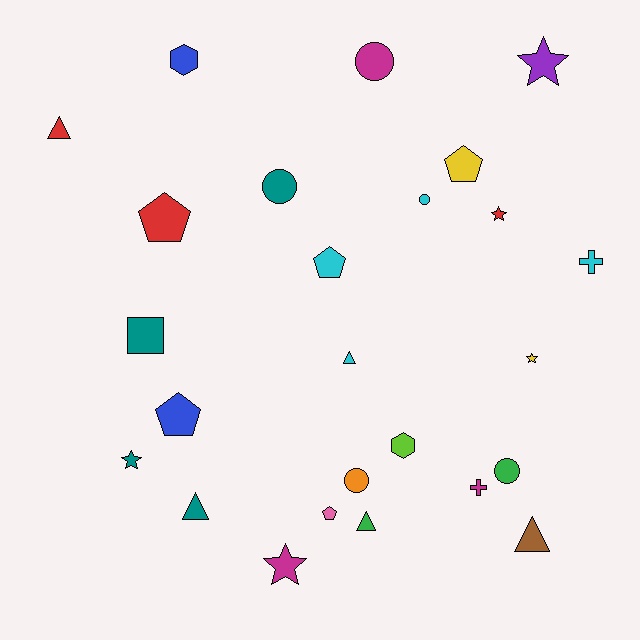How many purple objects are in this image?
There is 1 purple object.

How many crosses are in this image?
There are 2 crosses.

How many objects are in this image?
There are 25 objects.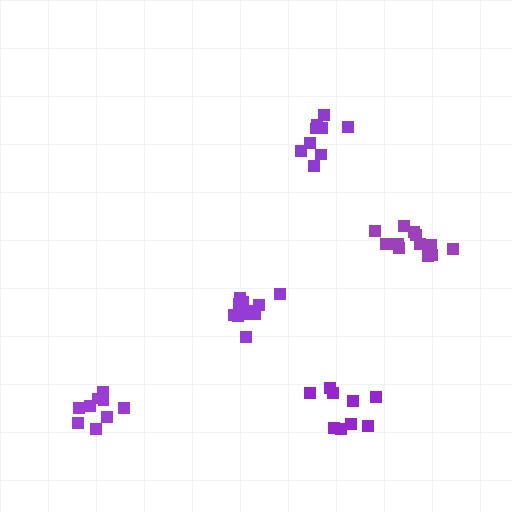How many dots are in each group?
Group 1: 9 dots, Group 2: 11 dots, Group 3: 9 dots, Group 4: 13 dots, Group 5: 9 dots (51 total).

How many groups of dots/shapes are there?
There are 5 groups.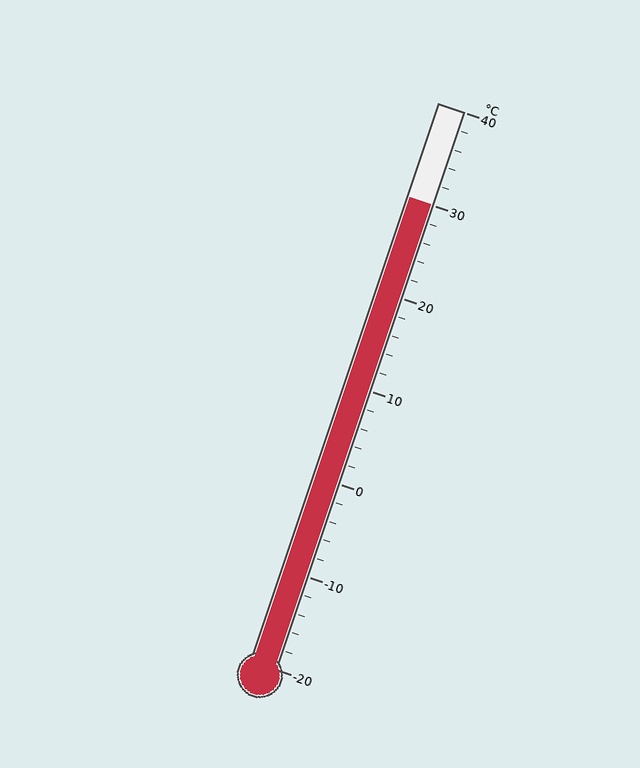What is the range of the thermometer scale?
The thermometer scale ranges from -20°C to 40°C.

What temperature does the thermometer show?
The thermometer shows approximately 30°C.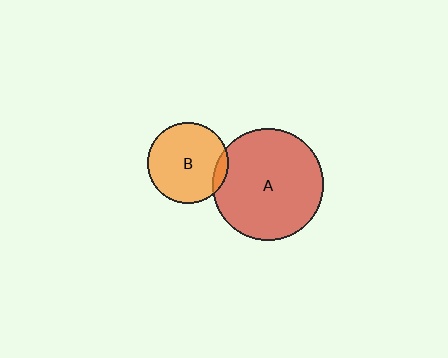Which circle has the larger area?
Circle A (red).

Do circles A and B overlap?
Yes.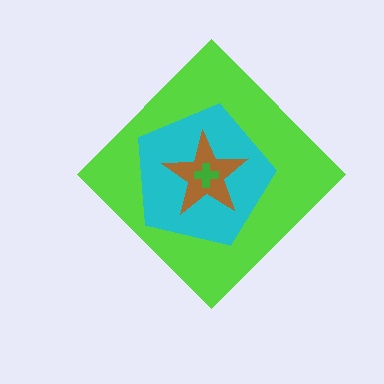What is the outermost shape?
The lime diamond.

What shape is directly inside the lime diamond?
The cyan pentagon.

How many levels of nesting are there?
4.